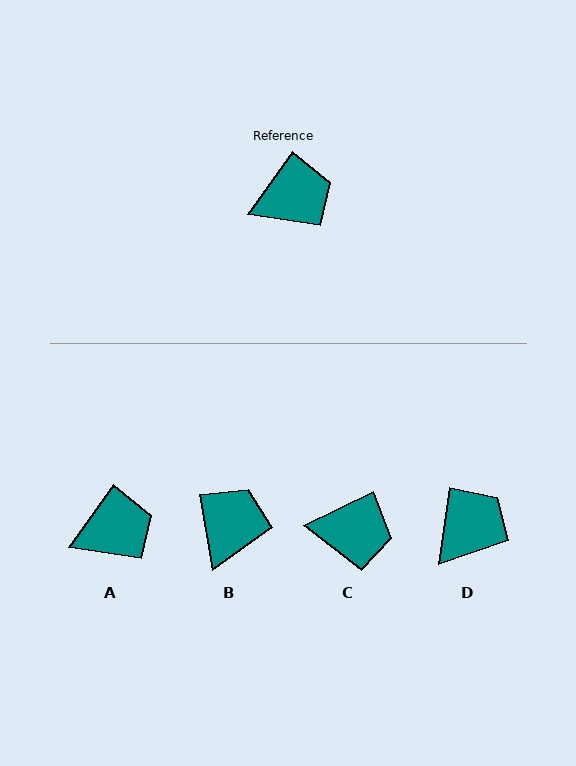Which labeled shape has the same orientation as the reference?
A.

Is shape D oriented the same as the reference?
No, it is off by about 27 degrees.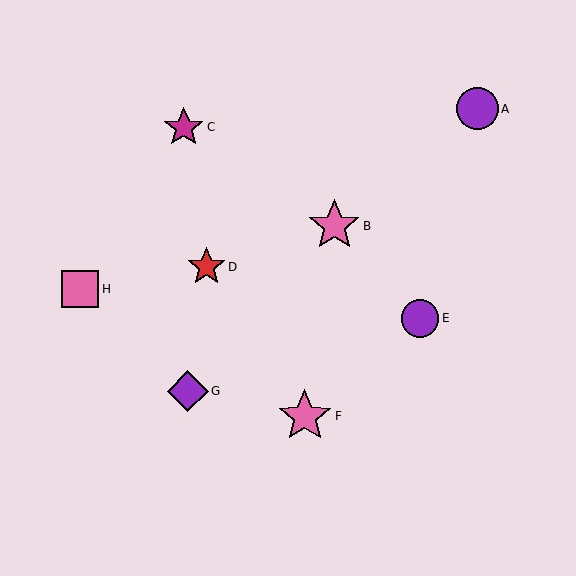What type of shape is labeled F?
Shape F is a pink star.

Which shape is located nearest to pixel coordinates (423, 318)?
The purple circle (labeled E) at (420, 318) is nearest to that location.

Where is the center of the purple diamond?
The center of the purple diamond is at (188, 391).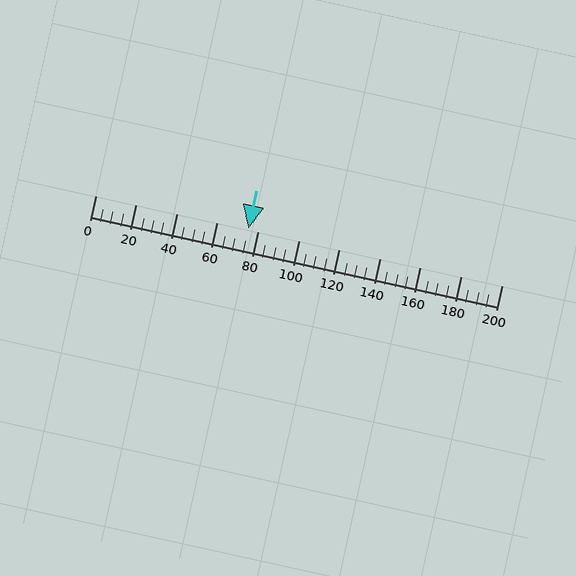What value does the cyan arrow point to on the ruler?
The cyan arrow points to approximately 75.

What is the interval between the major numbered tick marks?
The major tick marks are spaced 20 units apart.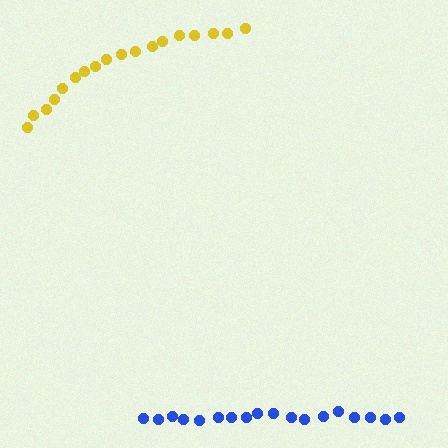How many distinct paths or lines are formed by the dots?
There are 2 distinct paths.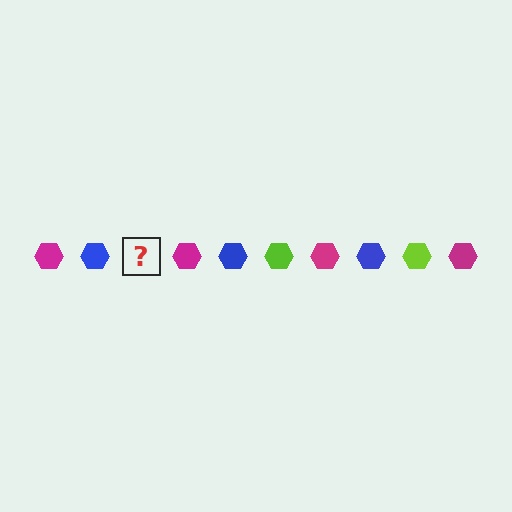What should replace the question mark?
The question mark should be replaced with a lime hexagon.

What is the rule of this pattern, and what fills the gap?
The rule is that the pattern cycles through magenta, blue, lime hexagons. The gap should be filled with a lime hexagon.